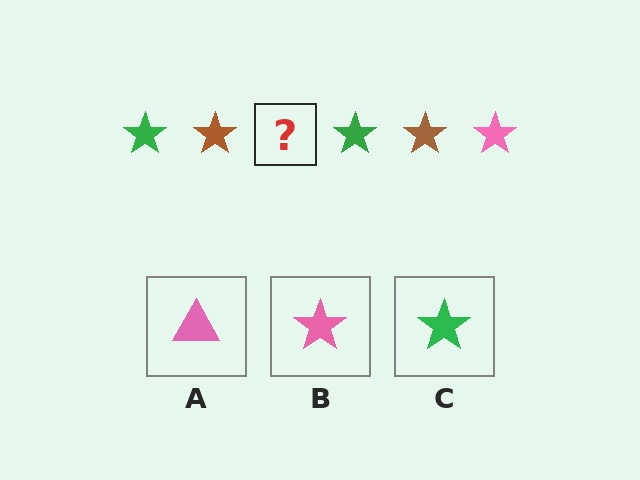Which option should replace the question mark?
Option B.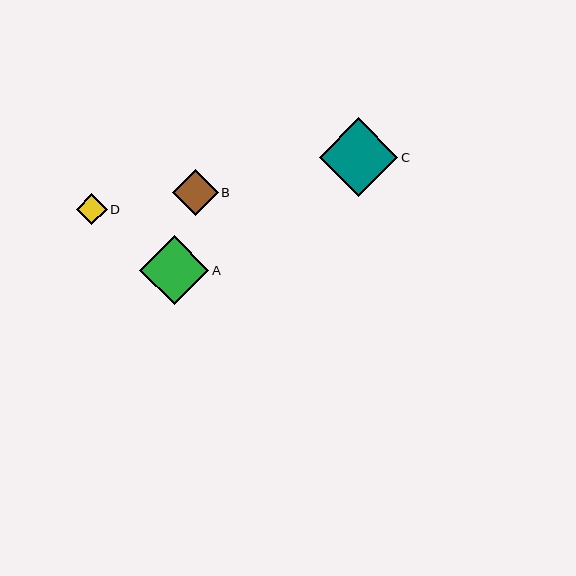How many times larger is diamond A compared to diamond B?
Diamond A is approximately 1.5 times the size of diamond B.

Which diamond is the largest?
Diamond C is the largest with a size of approximately 78 pixels.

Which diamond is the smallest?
Diamond D is the smallest with a size of approximately 31 pixels.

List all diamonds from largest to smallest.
From largest to smallest: C, A, B, D.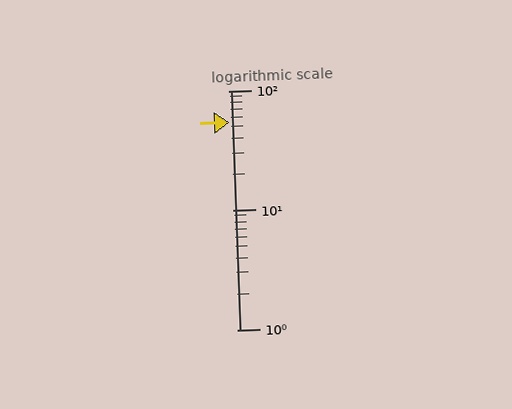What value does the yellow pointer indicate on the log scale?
The pointer indicates approximately 54.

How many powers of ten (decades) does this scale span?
The scale spans 2 decades, from 1 to 100.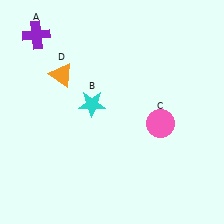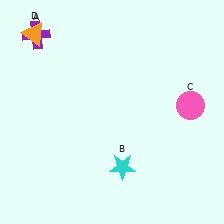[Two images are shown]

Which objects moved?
The objects that moved are: the cyan star (B), the pink circle (C), the orange triangle (D).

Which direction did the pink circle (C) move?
The pink circle (C) moved right.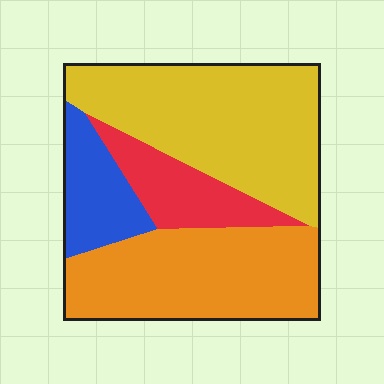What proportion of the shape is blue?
Blue takes up about one eighth (1/8) of the shape.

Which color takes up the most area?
Yellow, at roughly 40%.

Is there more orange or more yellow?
Yellow.